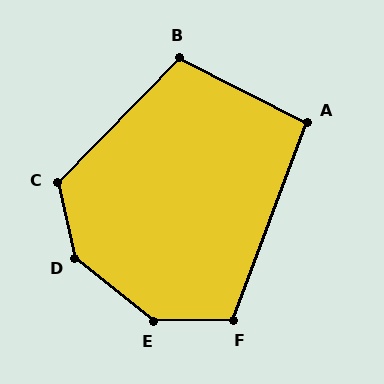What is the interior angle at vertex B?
Approximately 108 degrees (obtuse).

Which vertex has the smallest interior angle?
A, at approximately 96 degrees.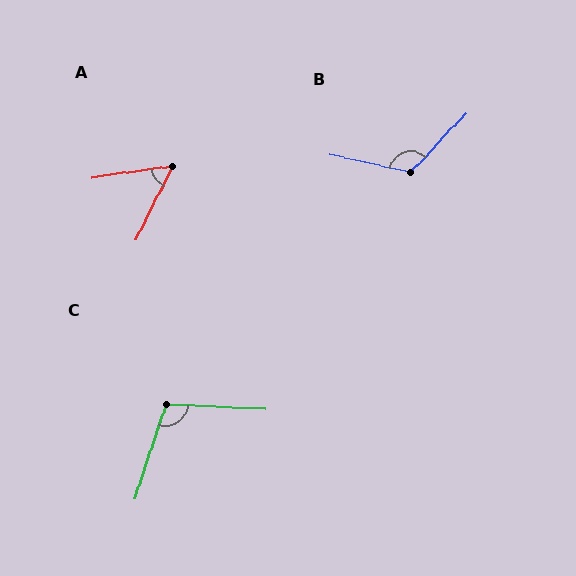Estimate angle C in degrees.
Approximately 105 degrees.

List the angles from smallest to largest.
A (56°), C (105°), B (121°).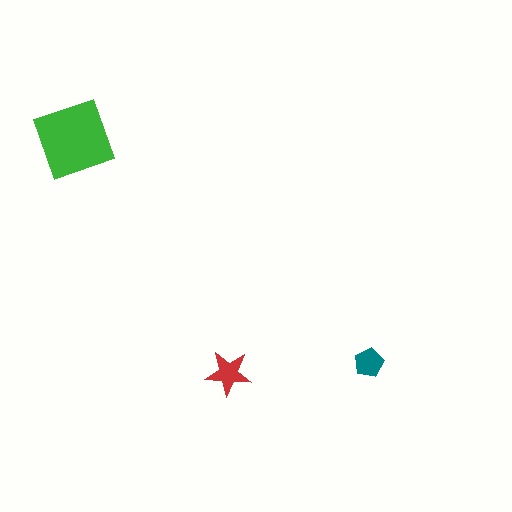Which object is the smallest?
The teal pentagon.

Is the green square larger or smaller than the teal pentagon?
Larger.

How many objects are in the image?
There are 3 objects in the image.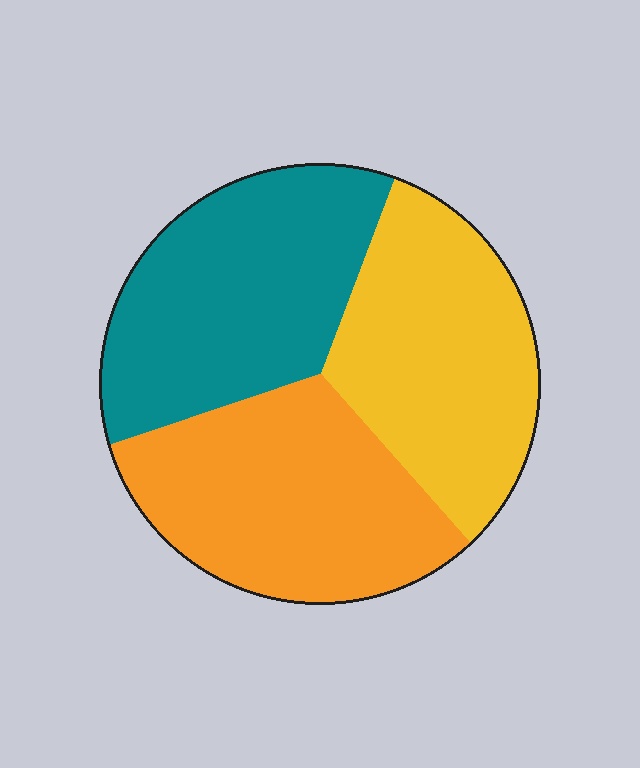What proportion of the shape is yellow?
Yellow takes up about one third (1/3) of the shape.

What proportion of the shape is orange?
Orange covers 34% of the shape.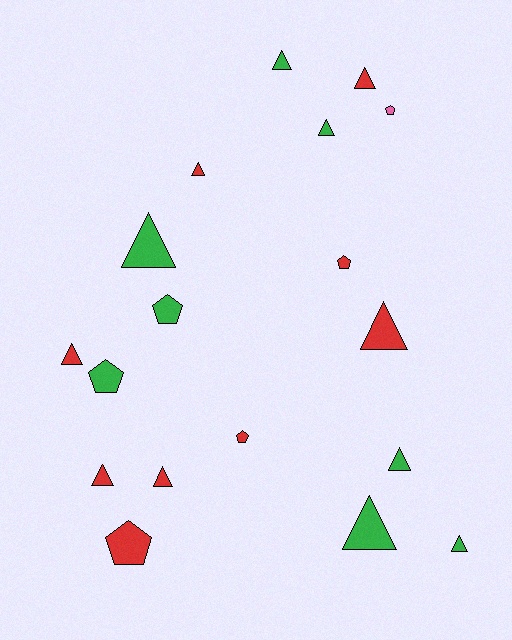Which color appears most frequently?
Red, with 9 objects.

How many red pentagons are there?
There are 3 red pentagons.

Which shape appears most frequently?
Triangle, with 12 objects.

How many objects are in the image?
There are 18 objects.